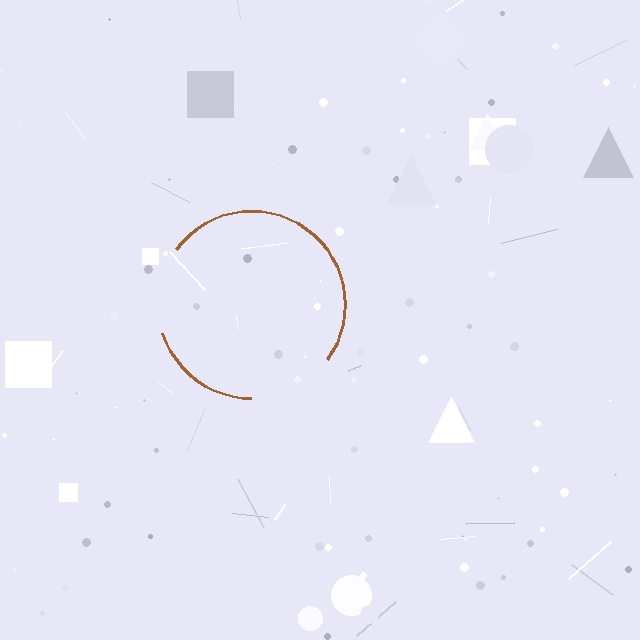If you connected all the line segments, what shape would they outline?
They would outline a circle.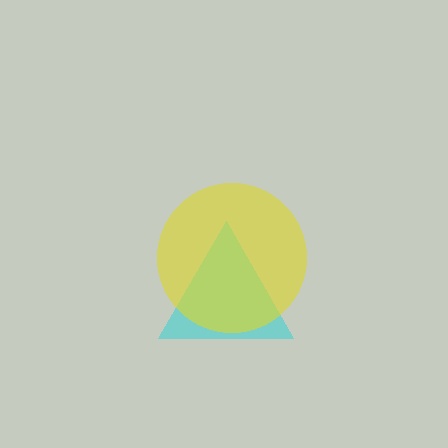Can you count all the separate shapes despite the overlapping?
Yes, there are 2 separate shapes.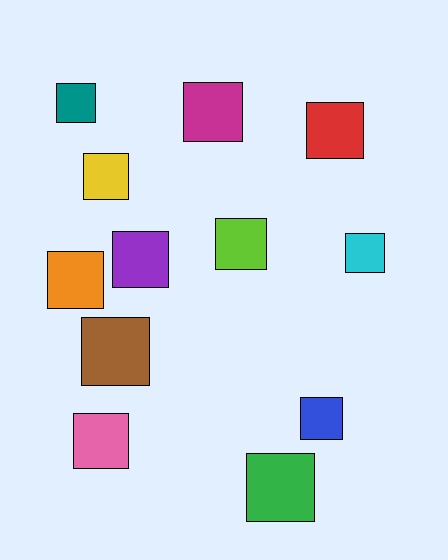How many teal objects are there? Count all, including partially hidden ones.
There is 1 teal object.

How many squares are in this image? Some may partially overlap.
There are 12 squares.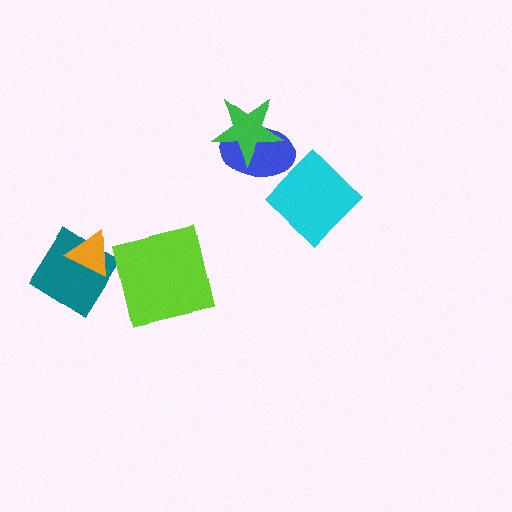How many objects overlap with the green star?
1 object overlaps with the green star.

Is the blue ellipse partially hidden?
Yes, it is partially covered by another shape.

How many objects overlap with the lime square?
0 objects overlap with the lime square.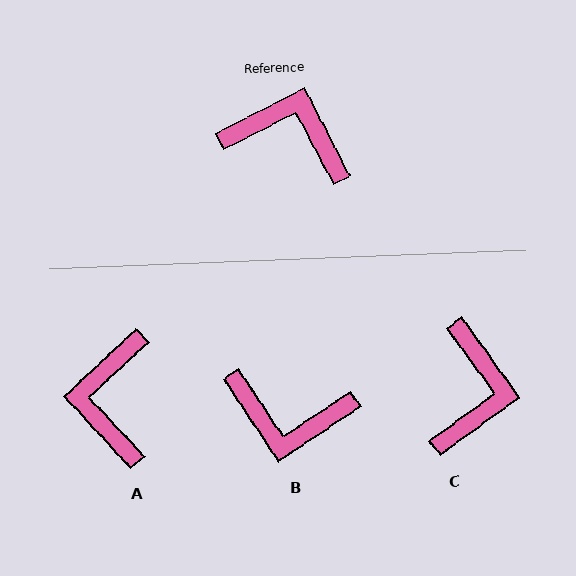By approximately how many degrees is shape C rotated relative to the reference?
Approximately 81 degrees clockwise.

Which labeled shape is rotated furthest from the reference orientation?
B, about 174 degrees away.